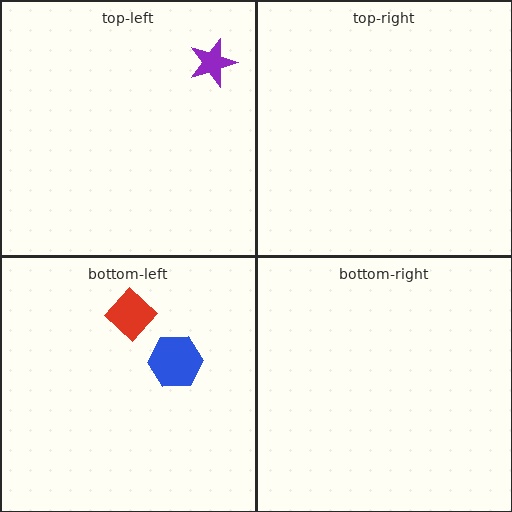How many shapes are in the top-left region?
1.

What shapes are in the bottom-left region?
The blue hexagon, the red diamond.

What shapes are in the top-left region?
The purple star.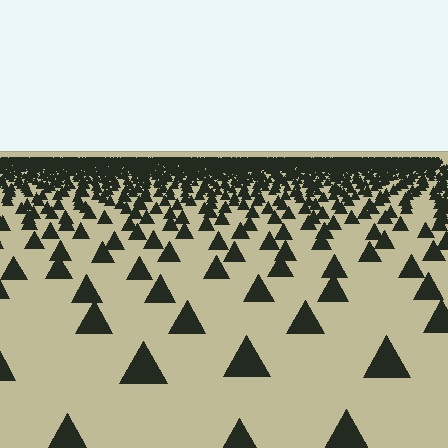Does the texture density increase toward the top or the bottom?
Density increases toward the top.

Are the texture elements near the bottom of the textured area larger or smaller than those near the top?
Larger. Near the bottom, elements are closer to the viewer and appear at a bigger on-screen size.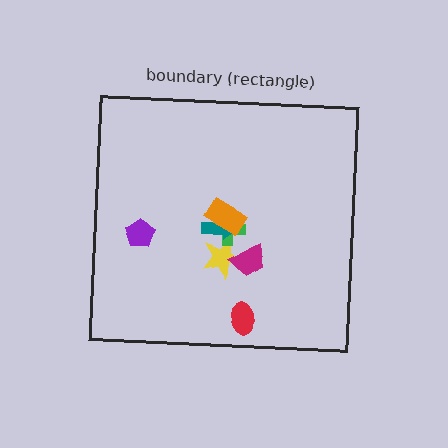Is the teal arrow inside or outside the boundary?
Inside.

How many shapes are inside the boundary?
7 inside, 0 outside.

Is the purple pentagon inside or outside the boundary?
Inside.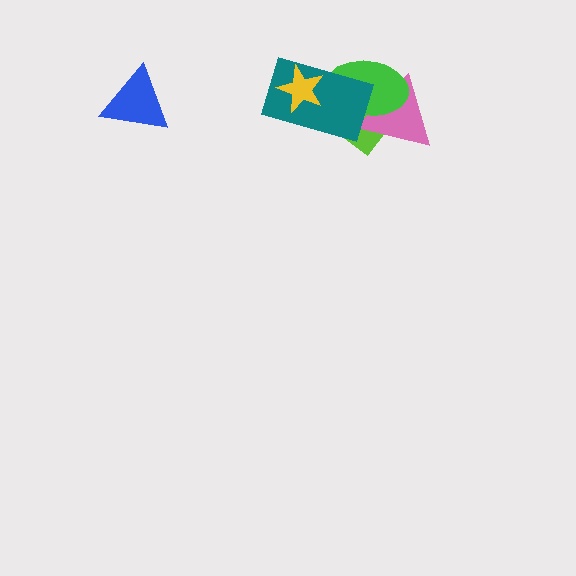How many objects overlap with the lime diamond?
3 objects overlap with the lime diamond.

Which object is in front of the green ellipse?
The teal rectangle is in front of the green ellipse.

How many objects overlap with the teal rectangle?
4 objects overlap with the teal rectangle.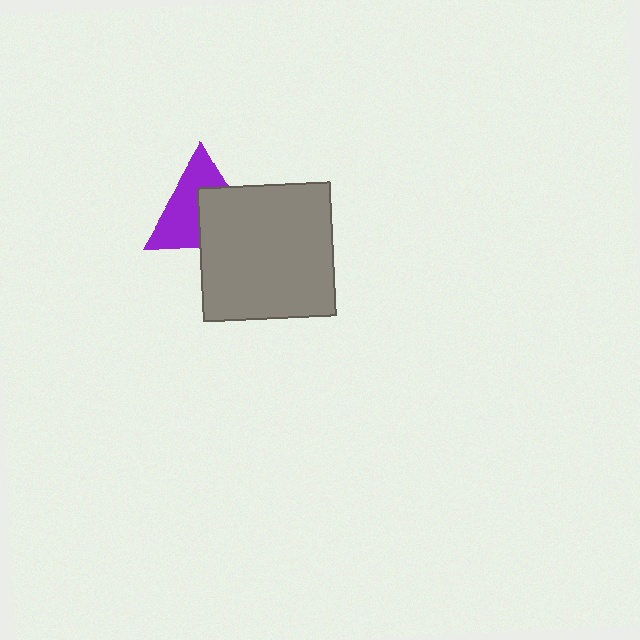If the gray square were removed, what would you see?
You would see the complete purple triangle.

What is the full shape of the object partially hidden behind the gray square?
The partially hidden object is a purple triangle.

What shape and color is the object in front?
The object in front is a gray square.